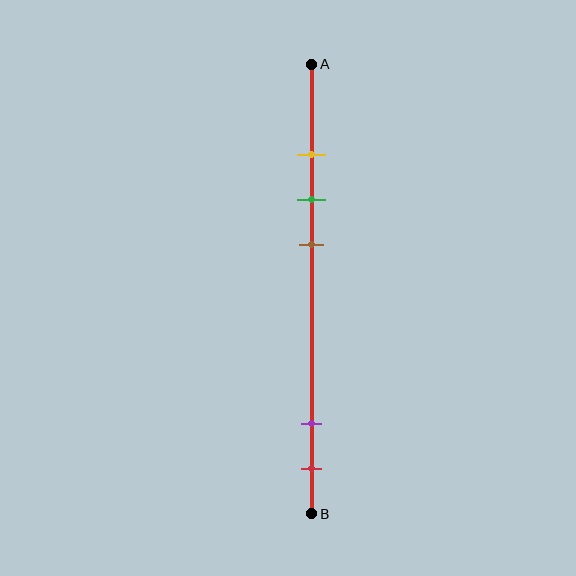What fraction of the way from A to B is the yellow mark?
The yellow mark is approximately 20% (0.2) of the way from A to B.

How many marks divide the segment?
There are 5 marks dividing the segment.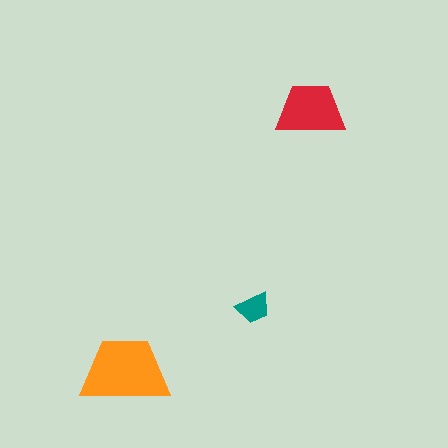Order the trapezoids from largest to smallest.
the orange one, the red one, the teal one.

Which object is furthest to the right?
The red trapezoid is rightmost.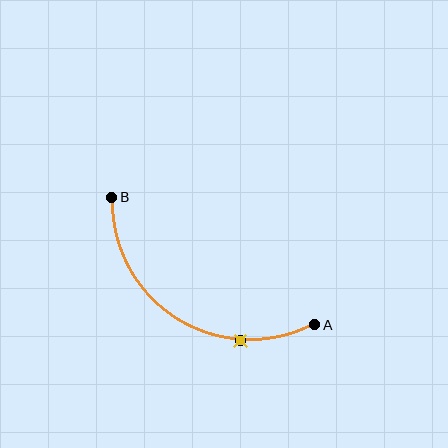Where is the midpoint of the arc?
The arc midpoint is the point on the curve farthest from the straight line joining A and B. It sits below that line.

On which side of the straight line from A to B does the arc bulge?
The arc bulges below the straight line connecting A and B.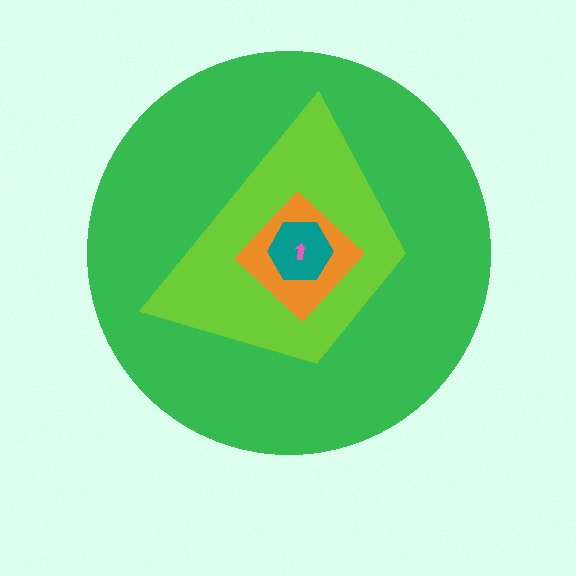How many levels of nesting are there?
5.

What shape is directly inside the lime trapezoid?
The orange diamond.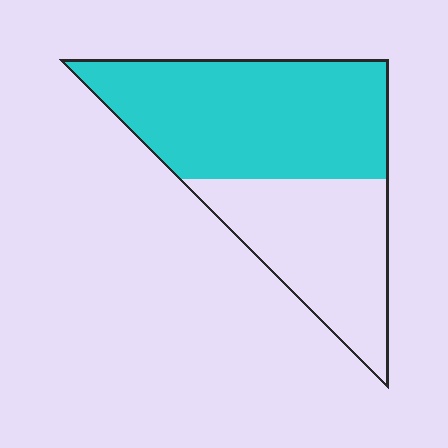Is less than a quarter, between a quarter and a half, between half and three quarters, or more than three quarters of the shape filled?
Between half and three quarters.